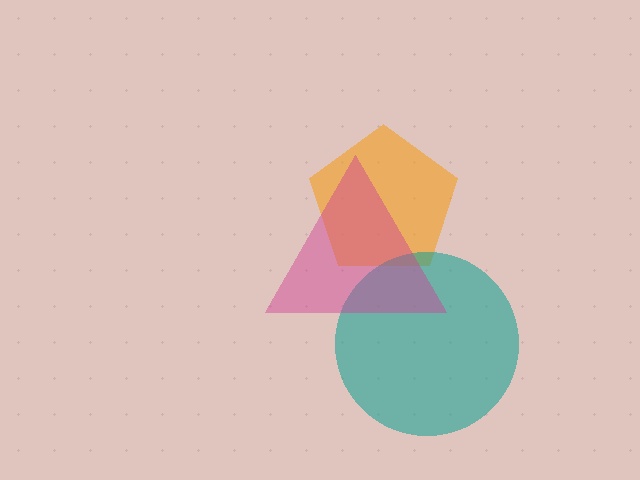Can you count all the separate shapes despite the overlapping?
Yes, there are 3 separate shapes.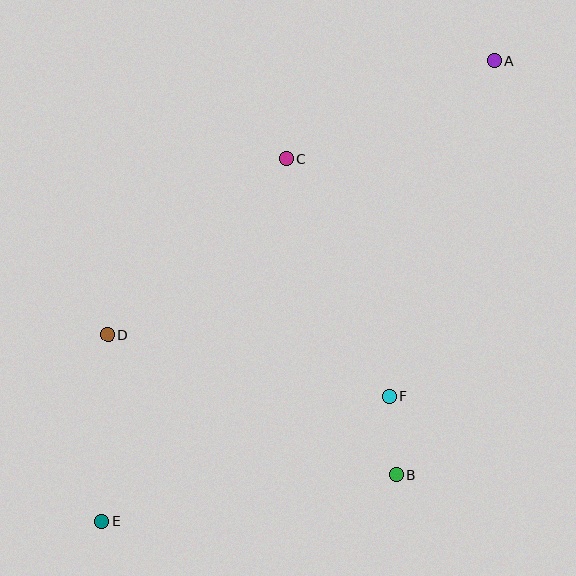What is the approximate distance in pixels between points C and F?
The distance between C and F is approximately 259 pixels.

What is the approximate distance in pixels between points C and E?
The distance between C and E is approximately 407 pixels.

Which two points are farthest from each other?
Points A and E are farthest from each other.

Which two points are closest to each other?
Points B and F are closest to each other.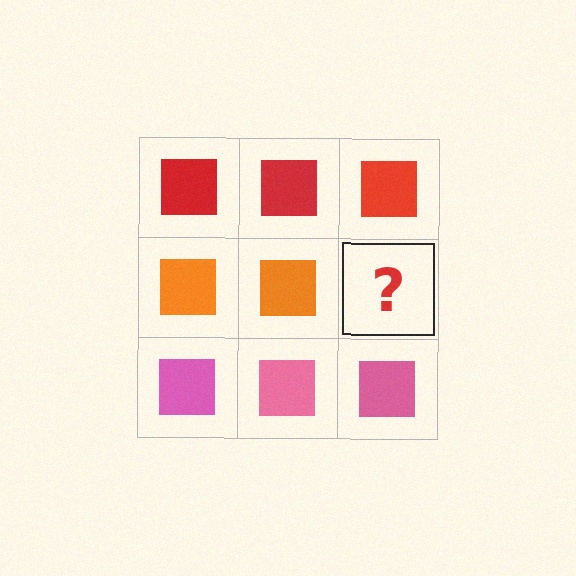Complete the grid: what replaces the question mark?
The question mark should be replaced with an orange square.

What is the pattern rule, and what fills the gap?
The rule is that each row has a consistent color. The gap should be filled with an orange square.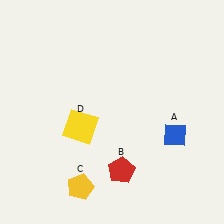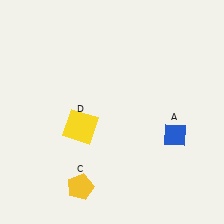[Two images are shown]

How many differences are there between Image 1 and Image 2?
There is 1 difference between the two images.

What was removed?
The red pentagon (B) was removed in Image 2.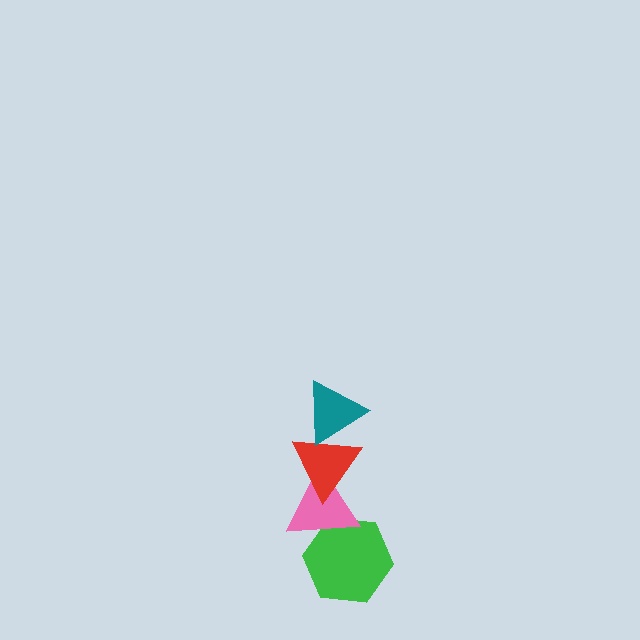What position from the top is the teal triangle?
The teal triangle is 1st from the top.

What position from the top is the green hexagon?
The green hexagon is 4th from the top.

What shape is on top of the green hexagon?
The pink triangle is on top of the green hexagon.